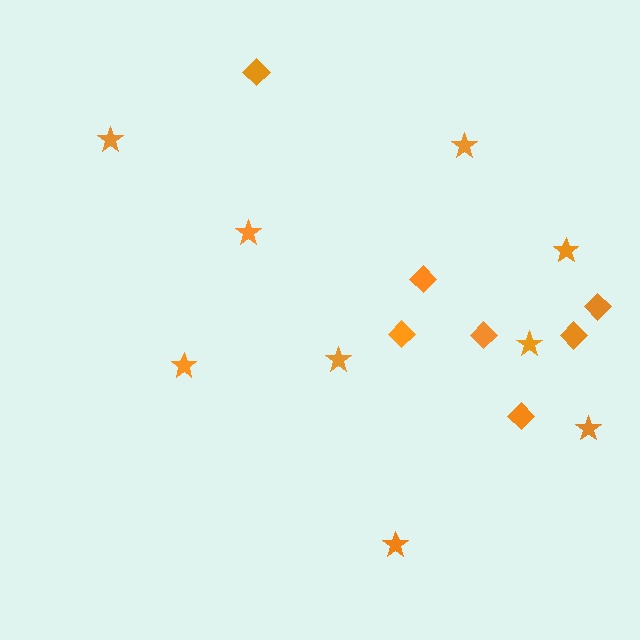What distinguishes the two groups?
There are 2 groups: one group of stars (9) and one group of diamonds (7).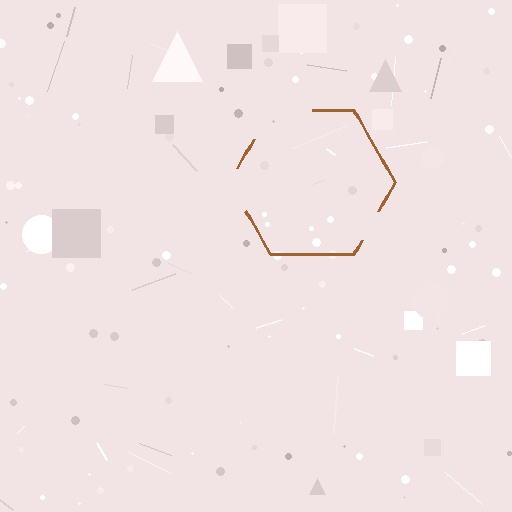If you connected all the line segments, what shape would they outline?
They would outline a hexagon.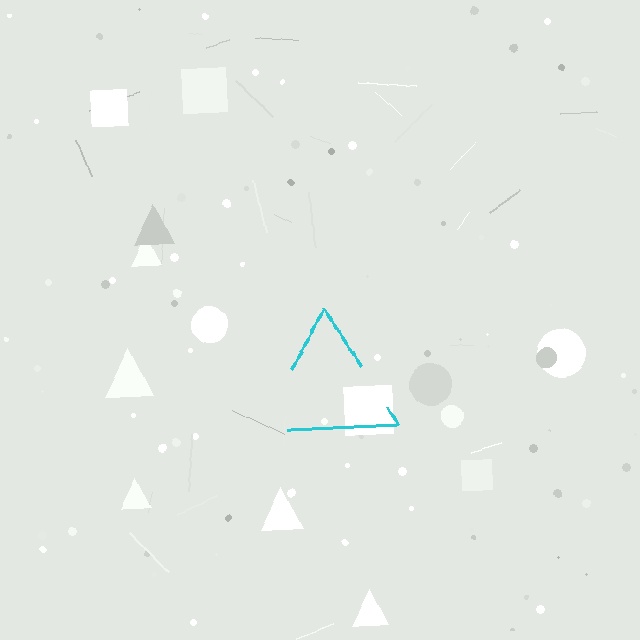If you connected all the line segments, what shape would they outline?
They would outline a triangle.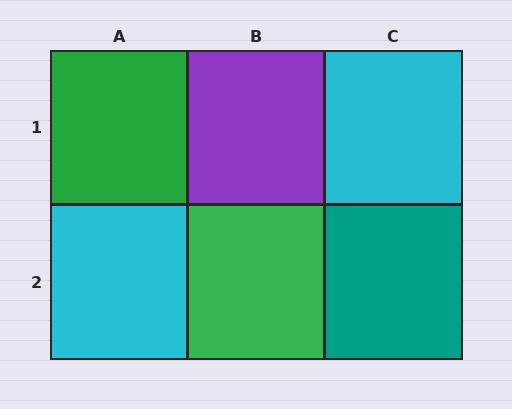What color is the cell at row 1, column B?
Purple.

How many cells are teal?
1 cell is teal.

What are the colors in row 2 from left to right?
Cyan, green, teal.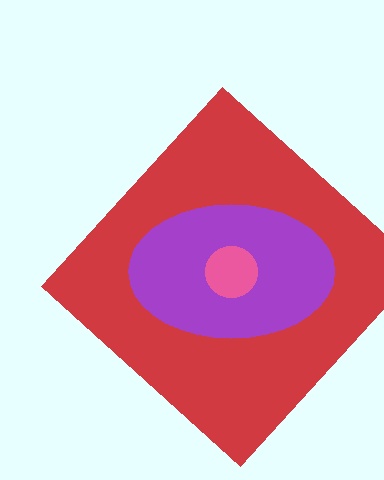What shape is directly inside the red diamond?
The purple ellipse.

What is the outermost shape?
The red diamond.